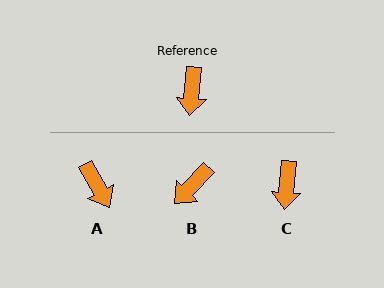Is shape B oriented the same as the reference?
No, it is off by about 39 degrees.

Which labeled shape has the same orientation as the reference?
C.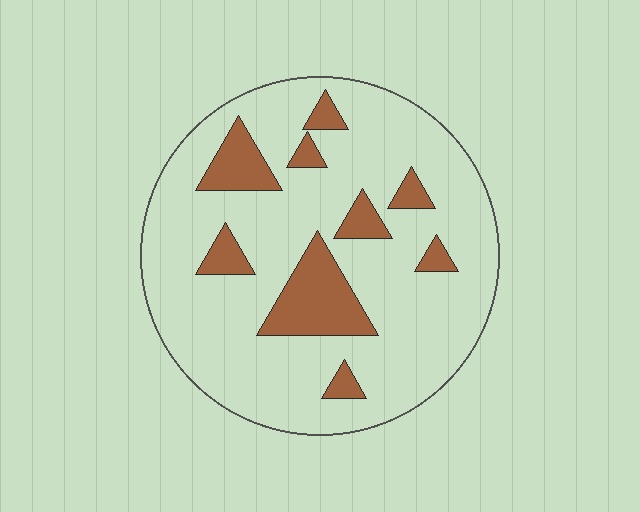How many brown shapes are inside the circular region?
9.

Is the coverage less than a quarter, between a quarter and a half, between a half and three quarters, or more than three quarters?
Less than a quarter.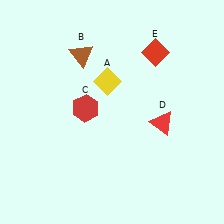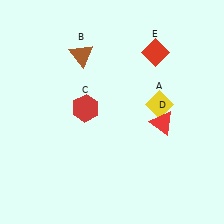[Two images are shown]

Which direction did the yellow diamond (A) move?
The yellow diamond (A) moved right.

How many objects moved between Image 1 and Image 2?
1 object moved between the two images.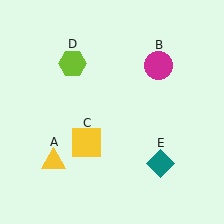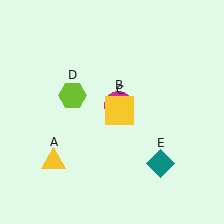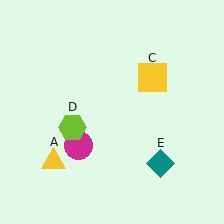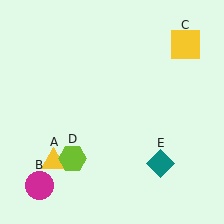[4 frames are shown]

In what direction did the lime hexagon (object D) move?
The lime hexagon (object D) moved down.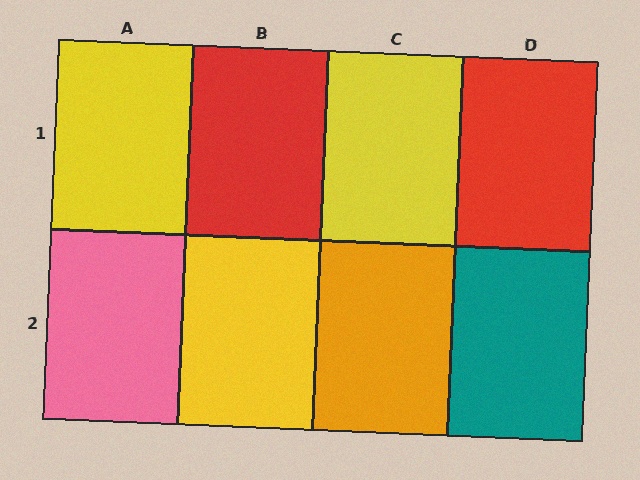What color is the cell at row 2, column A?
Pink.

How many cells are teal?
1 cell is teal.